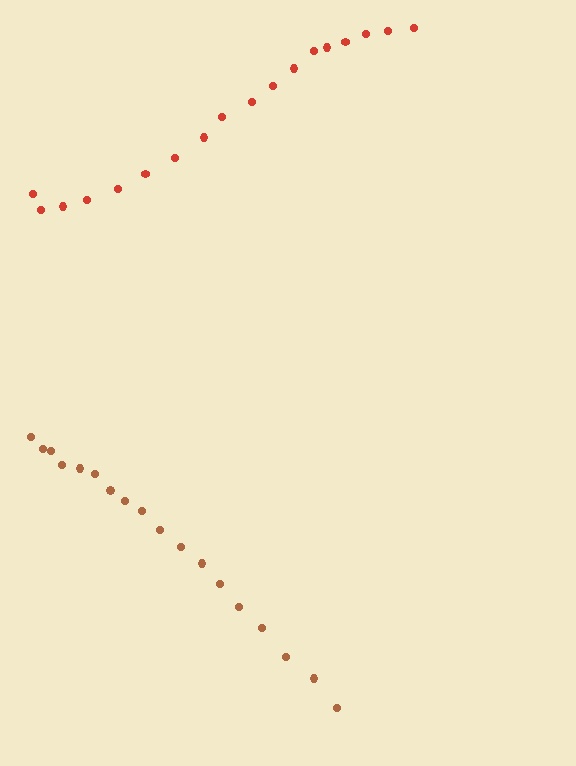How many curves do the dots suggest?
There are 2 distinct paths.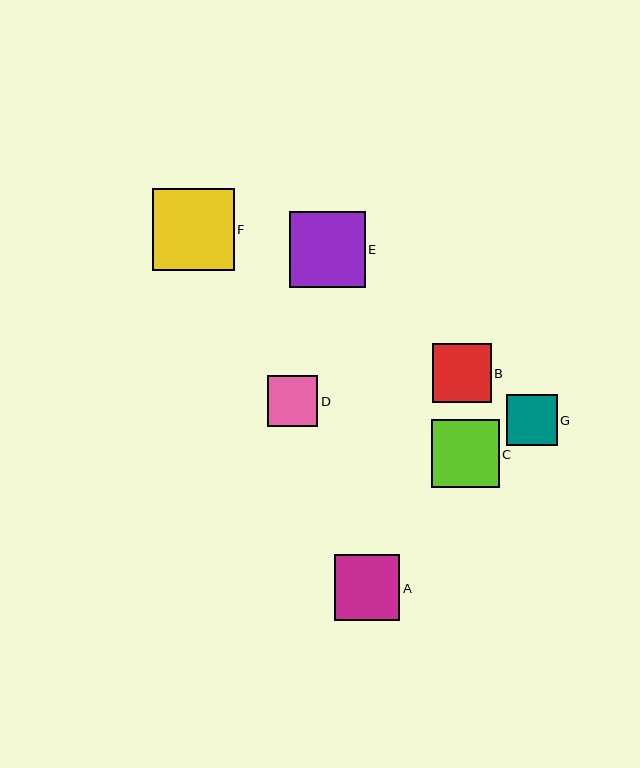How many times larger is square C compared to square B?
Square C is approximately 1.1 times the size of square B.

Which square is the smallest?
Square D is the smallest with a size of approximately 51 pixels.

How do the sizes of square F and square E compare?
Square F and square E are approximately the same size.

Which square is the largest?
Square F is the largest with a size of approximately 81 pixels.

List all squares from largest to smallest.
From largest to smallest: F, E, C, A, B, G, D.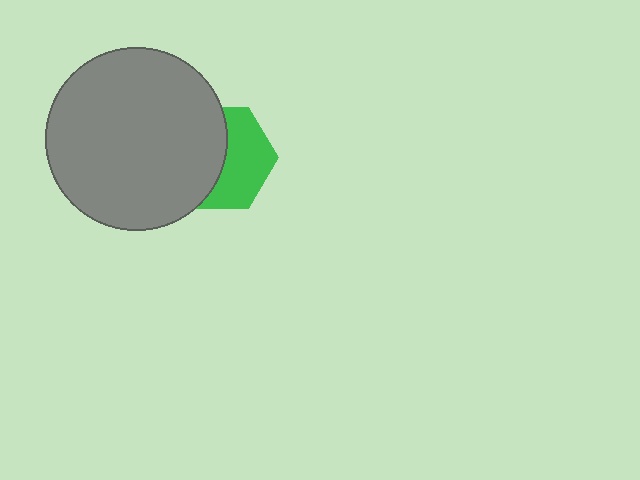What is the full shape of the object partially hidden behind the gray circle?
The partially hidden object is a green hexagon.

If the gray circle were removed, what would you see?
You would see the complete green hexagon.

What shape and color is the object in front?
The object in front is a gray circle.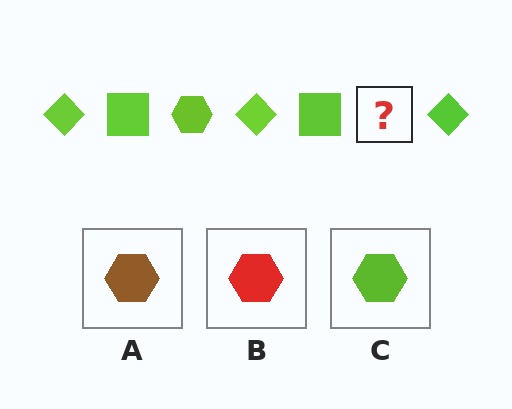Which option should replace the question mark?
Option C.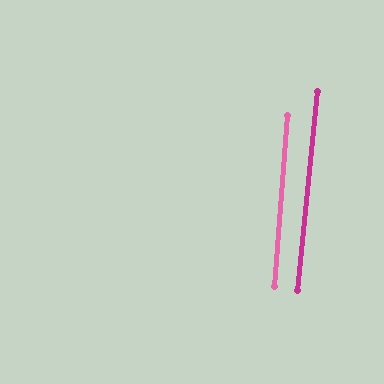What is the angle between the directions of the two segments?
Approximately 1 degree.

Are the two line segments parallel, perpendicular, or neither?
Parallel — their directions differ by only 1.1°.